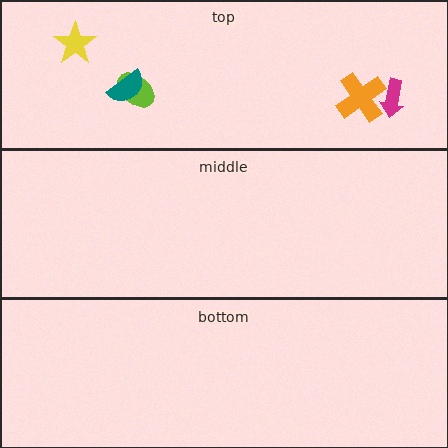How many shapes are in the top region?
5.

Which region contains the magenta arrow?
The top region.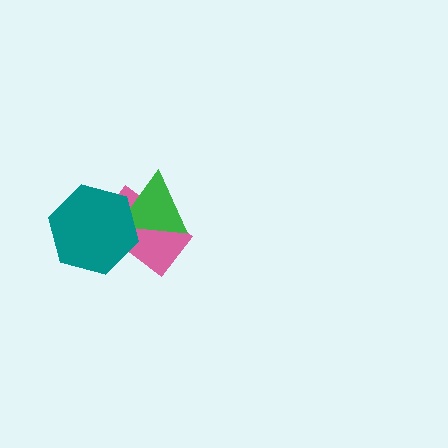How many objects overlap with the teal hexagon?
2 objects overlap with the teal hexagon.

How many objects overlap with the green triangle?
2 objects overlap with the green triangle.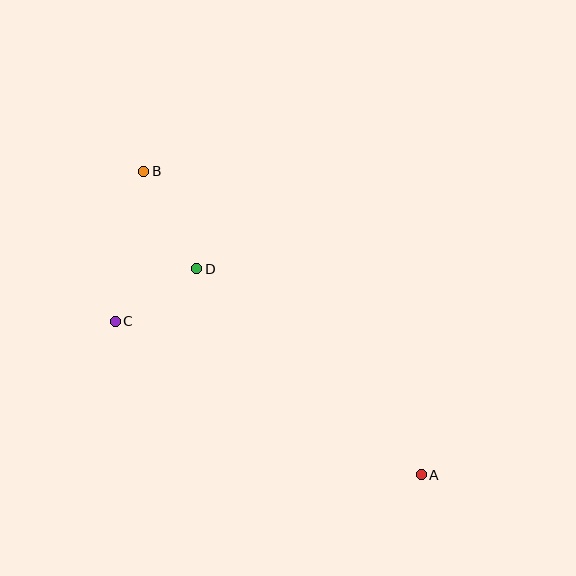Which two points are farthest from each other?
Points A and B are farthest from each other.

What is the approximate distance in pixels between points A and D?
The distance between A and D is approximately 304 pixels.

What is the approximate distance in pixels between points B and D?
The distance between B and D is approximately 111 pixels.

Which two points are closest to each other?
Points C and D are closest to each other.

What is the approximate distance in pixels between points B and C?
The distance between B and C is approximately 153 pixels.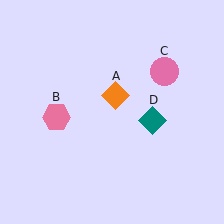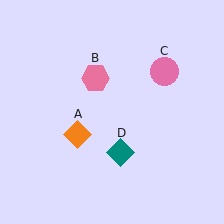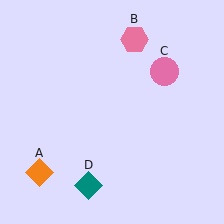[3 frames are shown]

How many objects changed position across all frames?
3 objects changed position: orange diamond (object A), pink hexagon (object B), teal diamond (object D).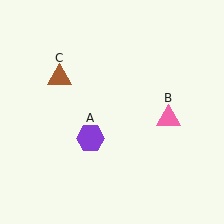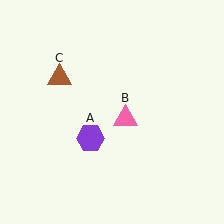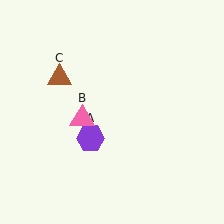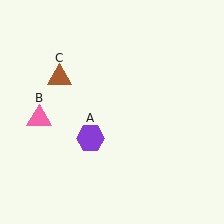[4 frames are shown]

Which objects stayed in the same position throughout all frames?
Purple hexagon (object A) and brown triangle (object C) remained stationary.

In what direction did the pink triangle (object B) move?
The pink triangle (object B) moved left.